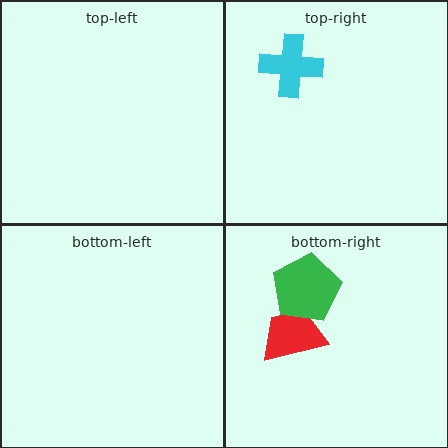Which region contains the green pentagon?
The bottom-right region.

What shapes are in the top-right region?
The cyan cross.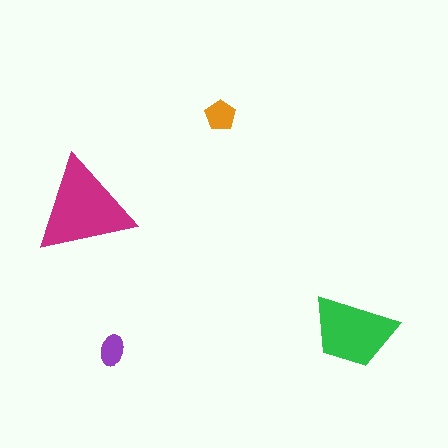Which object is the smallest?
The purple ellipse.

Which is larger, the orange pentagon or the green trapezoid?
The green trapezoid.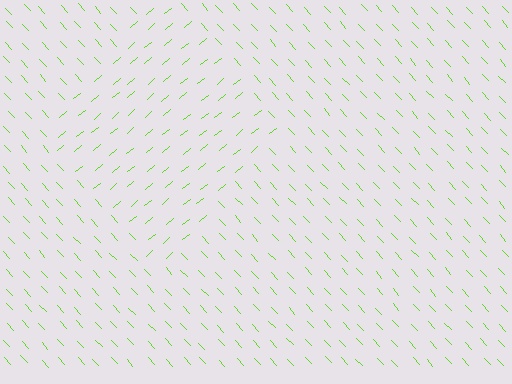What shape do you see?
I see a diamond.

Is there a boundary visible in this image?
Yes, there is a texture boundary formed by a change in line orientation.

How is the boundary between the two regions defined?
The boundary is defined purely by a change in line orientation (approximately 87 degrees difference). All lines are the same color and thickness.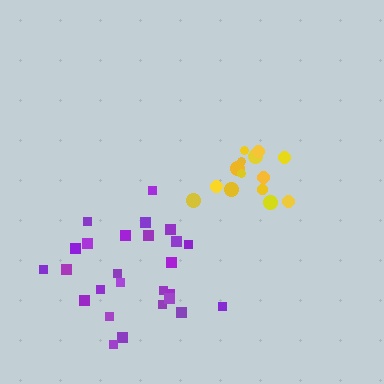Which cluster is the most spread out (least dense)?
Purple.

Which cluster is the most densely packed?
Yellow.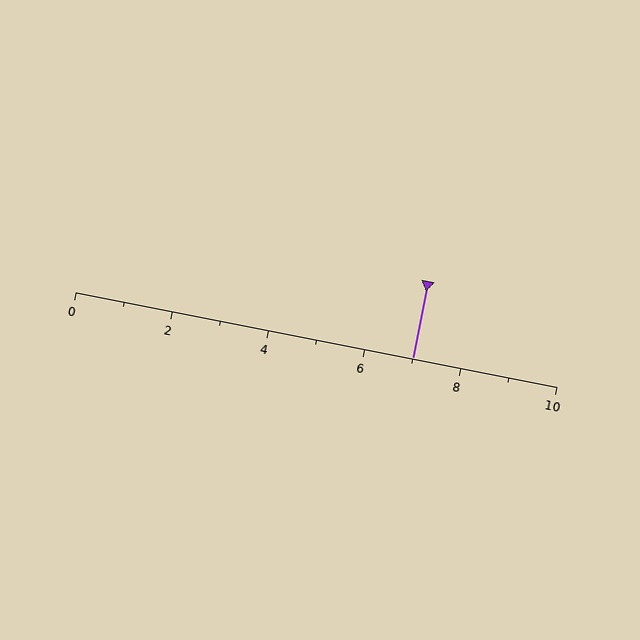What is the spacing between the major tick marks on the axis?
The major ticks are spaced 2 apart.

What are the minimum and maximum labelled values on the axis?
The axis runs from 0 to 10.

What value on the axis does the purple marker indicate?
The marker indicates approximately 7.